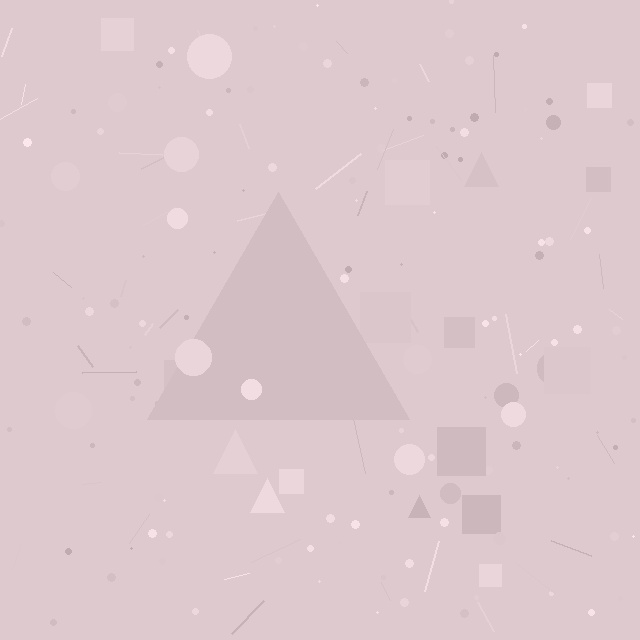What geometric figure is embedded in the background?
A triangle is embedded in the background.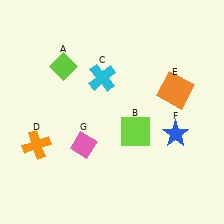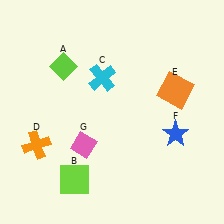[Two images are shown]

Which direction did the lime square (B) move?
The lime square (B) moved left.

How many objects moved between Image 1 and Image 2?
1 object moved between the two images.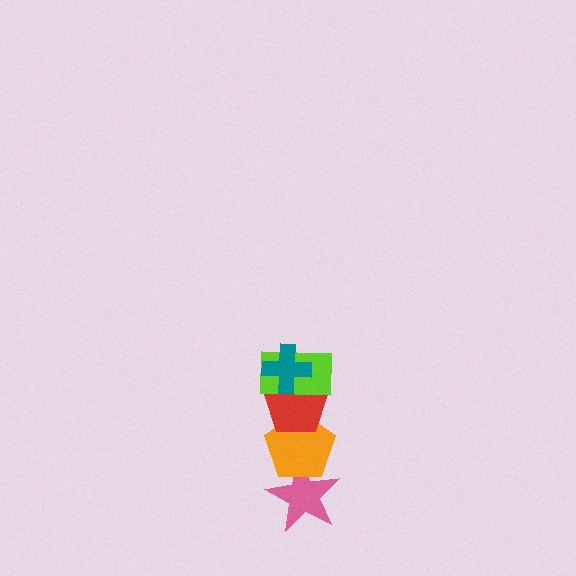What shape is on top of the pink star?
The orange pentagon is on top of the pink star.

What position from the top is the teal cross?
The teal cross is 1st from the top.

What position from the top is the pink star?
The pink star is 5th from the top.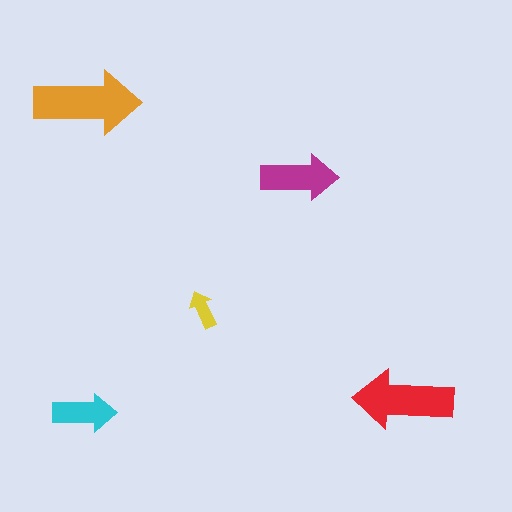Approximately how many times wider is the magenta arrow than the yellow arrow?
About 2 times wider.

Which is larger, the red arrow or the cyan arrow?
The red one.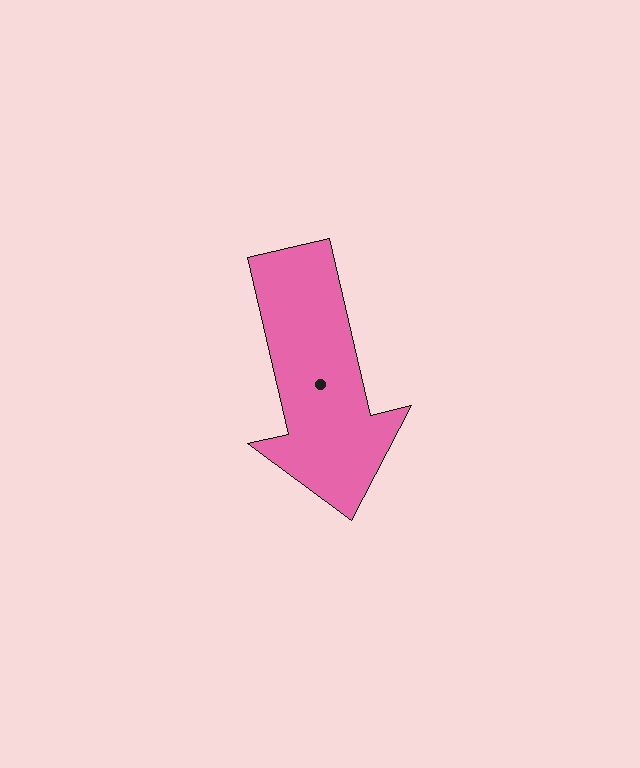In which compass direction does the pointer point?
South.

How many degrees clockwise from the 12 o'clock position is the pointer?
Approximately 167 degrees.